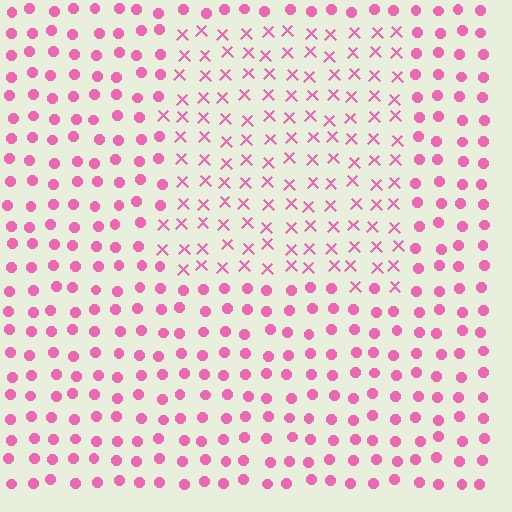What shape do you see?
I see a rectangle.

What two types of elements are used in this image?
The image uses X marks inside the rectangle region and circles outside it.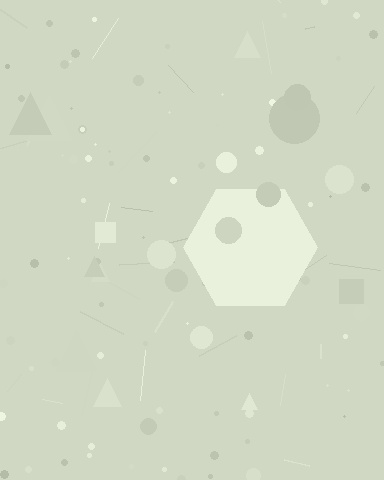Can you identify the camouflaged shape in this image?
The camouflaged shape is a hexagon.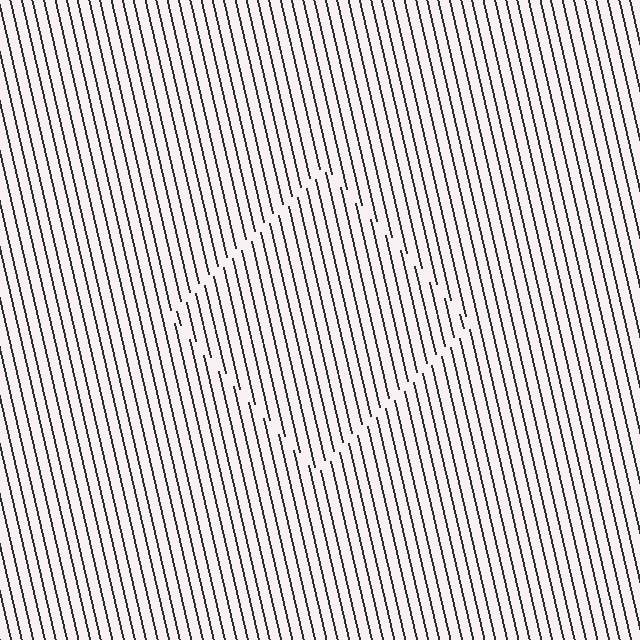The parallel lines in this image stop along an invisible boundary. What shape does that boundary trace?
An illusory square. The interior of the shape contains the same grating, shifted by half a period — the contour is defined by the phase discontinuity where line-ends from the inner and outer gratings abut.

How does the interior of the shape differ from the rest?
The interior of the shape contains the same grating, shifted by half a period — the contour is defined by the phase discontinuity where line-ends from the inner and outer gratings abut.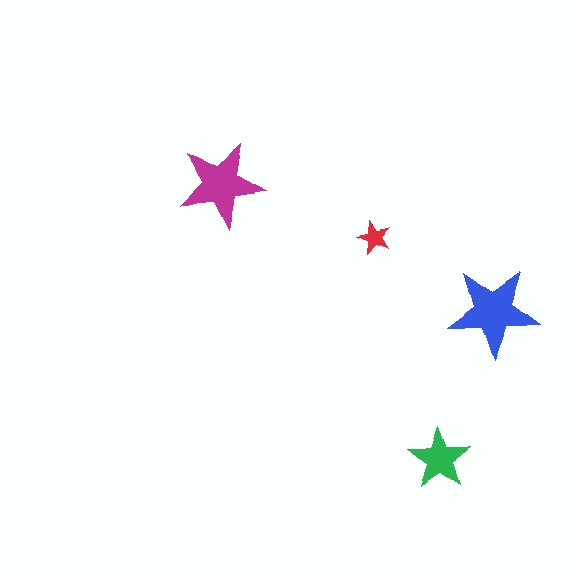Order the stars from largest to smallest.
the blue one, the magenta one, the green one, the red one.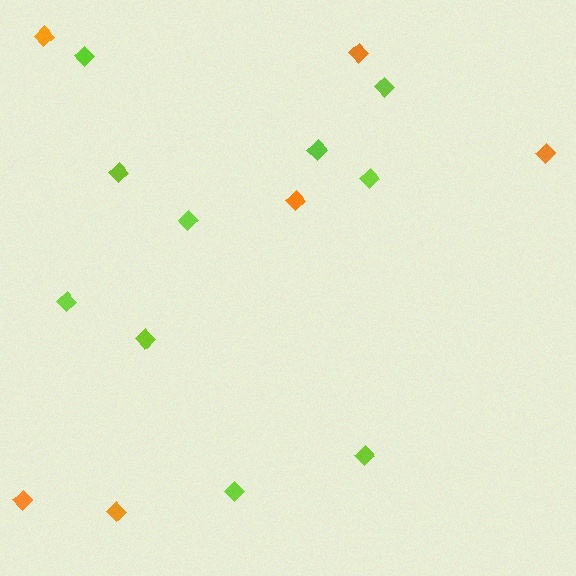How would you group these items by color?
There are 2 groups: one group of lime diamonds (10) and one group of orange diamonds (6).